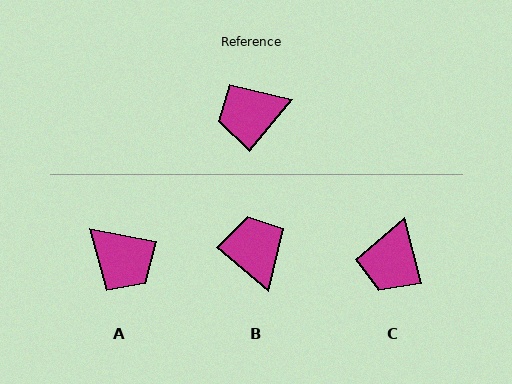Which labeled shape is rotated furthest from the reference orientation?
A, about 119 degrees away.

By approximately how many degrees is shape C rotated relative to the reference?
Approximately 54 degrees counter-clockwise.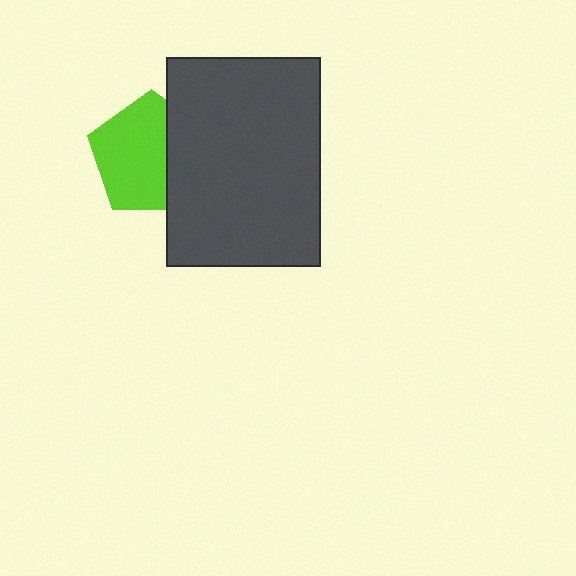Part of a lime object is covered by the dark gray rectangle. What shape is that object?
It is a pentagon.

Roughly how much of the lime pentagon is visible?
Most of it is visible (roughly 65%).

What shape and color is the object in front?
The object in front is a dark gray rectangle.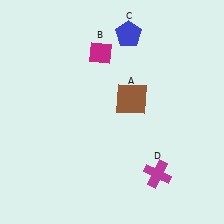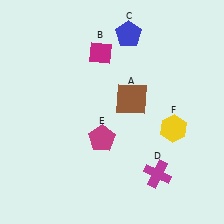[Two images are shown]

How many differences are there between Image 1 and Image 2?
There are 2 differences between the two images.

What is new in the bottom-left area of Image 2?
A magenta pentagon (E) was added in the bottom-left area of Image 2.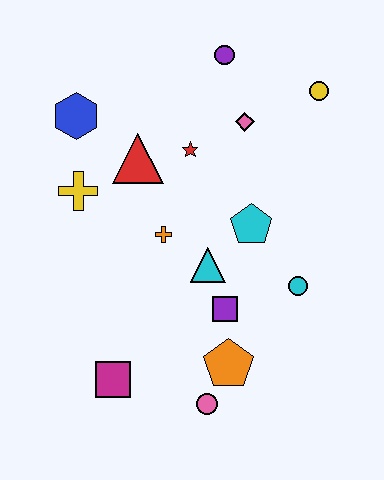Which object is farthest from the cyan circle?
The blue hexagon is farthest from the cyan circle.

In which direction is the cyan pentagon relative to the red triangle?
The cyan pentagon is to the right of the red triangle.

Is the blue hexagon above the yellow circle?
No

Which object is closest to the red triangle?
The red star is closest to the red triangle.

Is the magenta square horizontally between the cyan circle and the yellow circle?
No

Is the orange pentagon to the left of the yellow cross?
No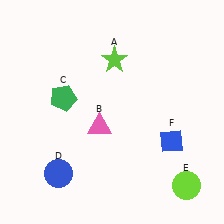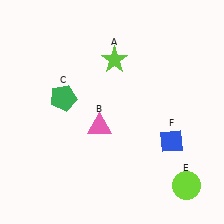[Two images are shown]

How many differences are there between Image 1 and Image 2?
There is 1 difference between the two images.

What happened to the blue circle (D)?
The blue circle (D) was removed in Image 2. It was in the bottom-left area of Image 1.